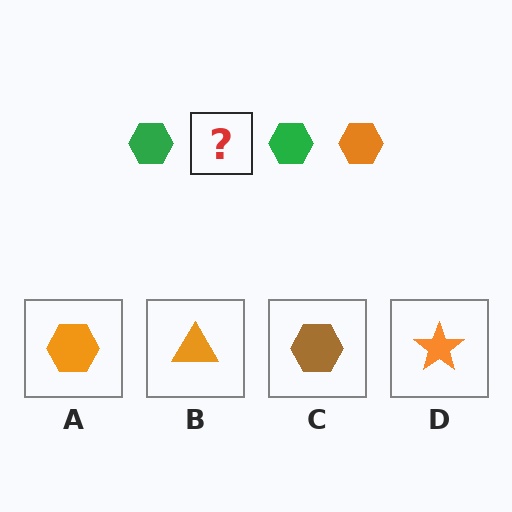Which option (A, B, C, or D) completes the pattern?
A.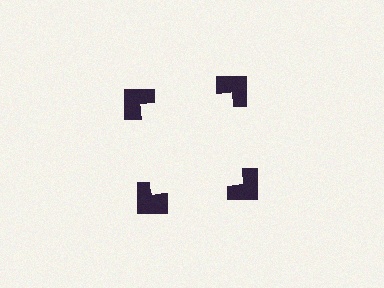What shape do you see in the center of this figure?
An illusory square — its edges are inferred from the aligned wedge cuts in the notched squares, not physically drawn.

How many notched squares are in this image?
There are 4 — one at each vertex of the illusory square.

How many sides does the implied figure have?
4 sides.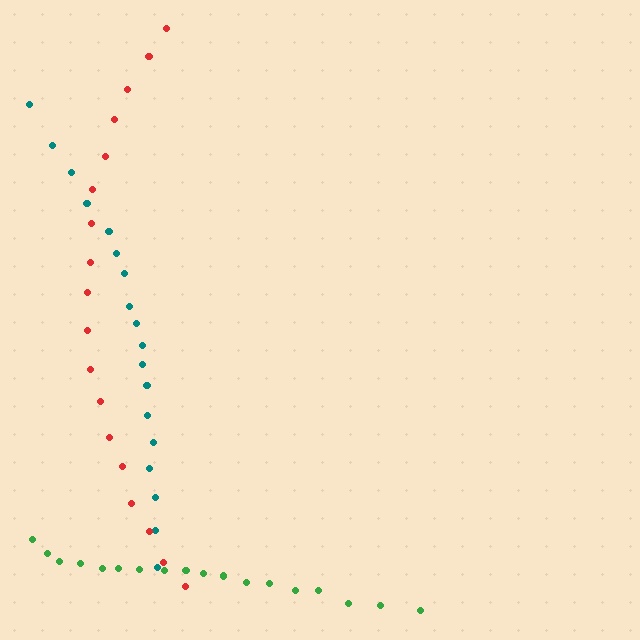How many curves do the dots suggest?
There are 3 distinct paths.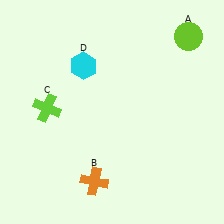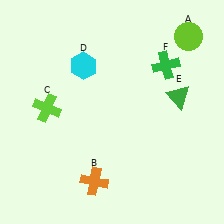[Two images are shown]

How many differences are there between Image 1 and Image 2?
There are 2 differences between the two images.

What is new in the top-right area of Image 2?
A green cross (F) was added in the top-right area of Image 2.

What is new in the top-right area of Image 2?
A green triangle (E) was added in the top-right area of Image 2.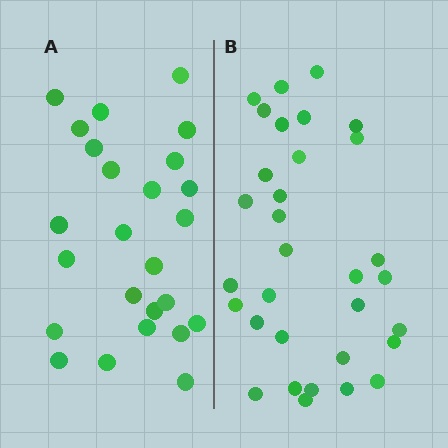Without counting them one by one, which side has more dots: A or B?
Region B (the right region) has more dots.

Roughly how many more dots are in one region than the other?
Region B has roughly 8 or so more dots than region A.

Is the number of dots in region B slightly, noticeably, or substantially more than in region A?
Region B has noticeably more, but not dramatically so. The ratio is roughly 1.3 to 1.